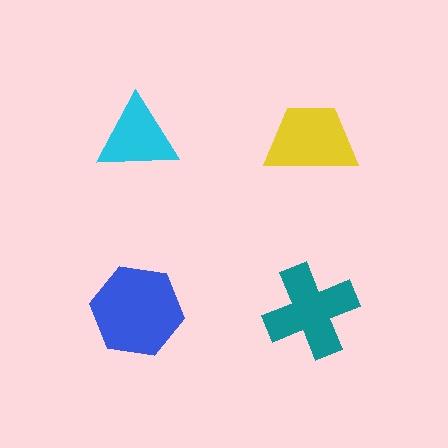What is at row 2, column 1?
A blue hexagon.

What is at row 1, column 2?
A yellow trapezoid.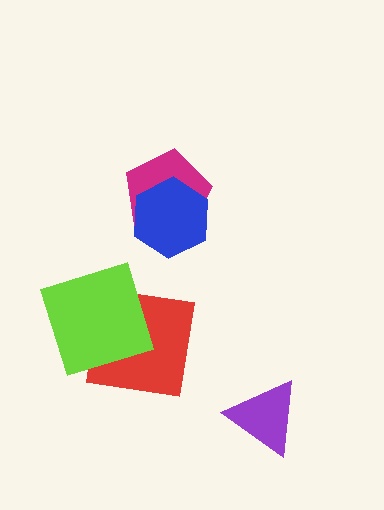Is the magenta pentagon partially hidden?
Yes, it is partially covered by another shape.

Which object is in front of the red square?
The lime square is in front of the red square.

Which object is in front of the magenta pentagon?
The blue hexagon is in front of the magenta pentagon.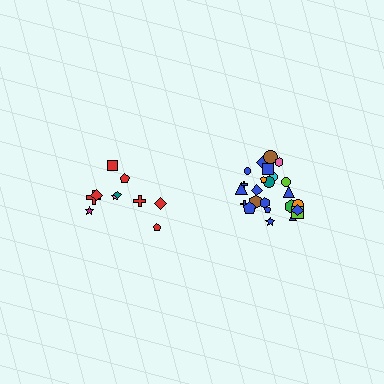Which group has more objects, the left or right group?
The right group.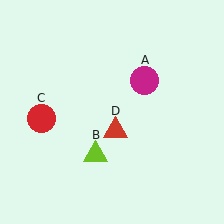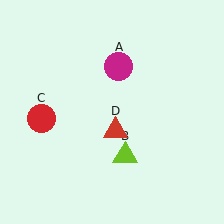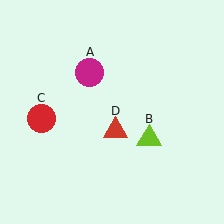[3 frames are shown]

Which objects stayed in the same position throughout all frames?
Red circle (object C) and red triangle (object D) remained stationary.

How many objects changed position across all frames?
2 objects changed position: magenta circle (object A), lime triangle (object B).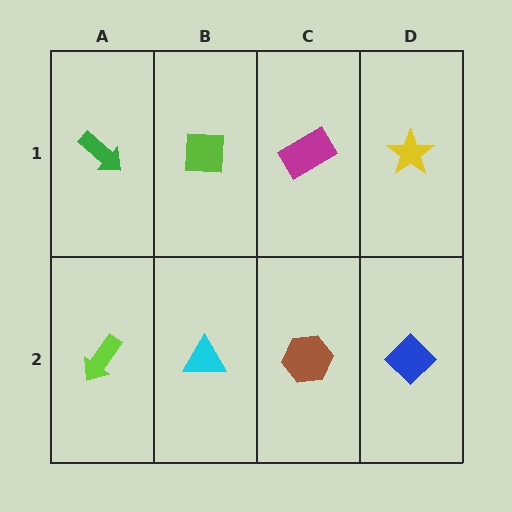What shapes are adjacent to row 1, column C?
A brown hexagon (row 2, column C), a lime square (row 1, column B), a yellow star (row 1, column D).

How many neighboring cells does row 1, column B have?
3.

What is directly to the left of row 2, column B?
A lime arrow.